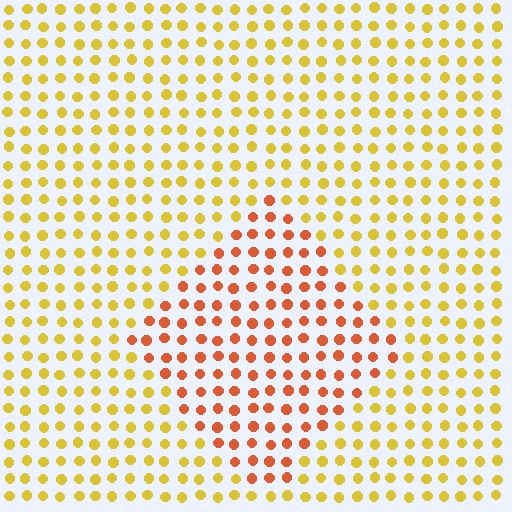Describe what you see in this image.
The image is filled with small yellow elements in a uniform arrangement. A diamond-shaped region is visible where the elements are tinted to a slightly different hue, forming a subtle color boundary.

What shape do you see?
I see a diamond.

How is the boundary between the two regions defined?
The boundary is defined purely by a slight shift in hue (about 38 degrees). Spacing, size, and orientation are identical on both sides.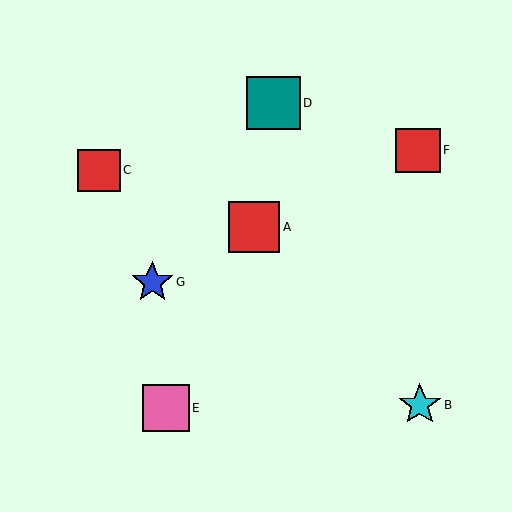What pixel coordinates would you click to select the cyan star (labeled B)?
Click at (420, 405) to select the cyan star B.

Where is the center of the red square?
The center of the red square is at (254, 227).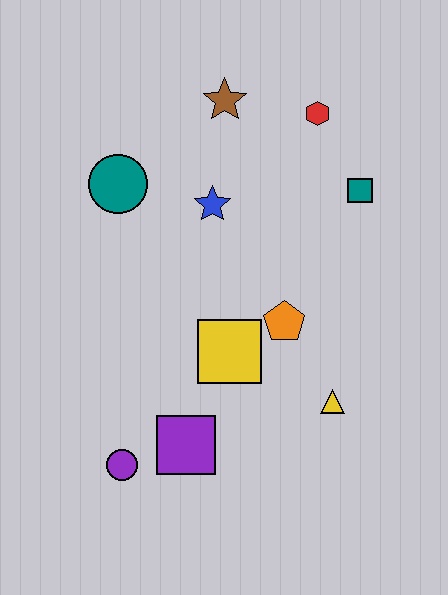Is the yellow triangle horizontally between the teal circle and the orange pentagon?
No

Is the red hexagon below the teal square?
No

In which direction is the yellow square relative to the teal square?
The yellow square is below the teal square.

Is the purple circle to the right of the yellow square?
No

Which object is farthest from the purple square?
The red hexagon is farthest from the purple square.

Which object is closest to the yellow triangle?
The orange pentagon is closest to the yellow triangle.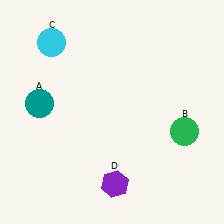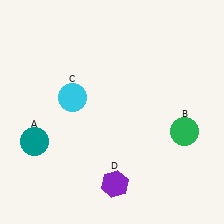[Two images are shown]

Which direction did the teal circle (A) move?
The teal circle (A) moved down.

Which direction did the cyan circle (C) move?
The cyan circle (C) moved down.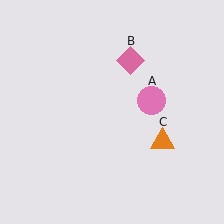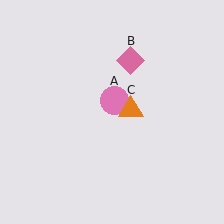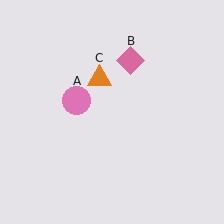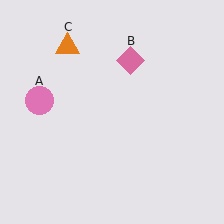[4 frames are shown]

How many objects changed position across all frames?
2 objects changed position: pink circle (object A), orange triangle (object C).